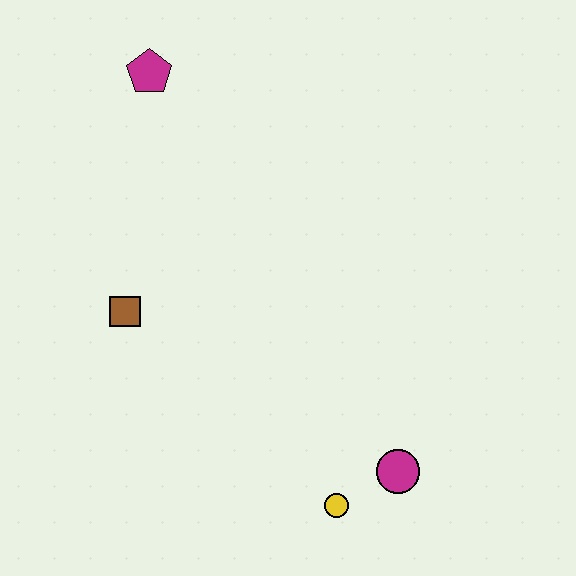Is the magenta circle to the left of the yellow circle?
No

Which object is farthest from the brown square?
The magenta circle is farthest from the brown square.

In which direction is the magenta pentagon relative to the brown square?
The magenta pentagon is above the brown square.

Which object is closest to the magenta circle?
The yellow circle is closest to the magenta circle.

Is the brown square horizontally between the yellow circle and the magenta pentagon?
No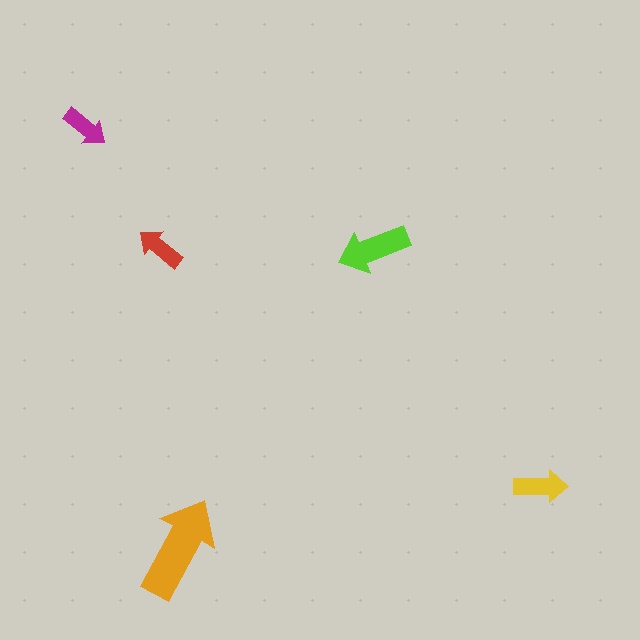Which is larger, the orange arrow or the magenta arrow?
The orange one.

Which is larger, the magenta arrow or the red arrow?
The red one.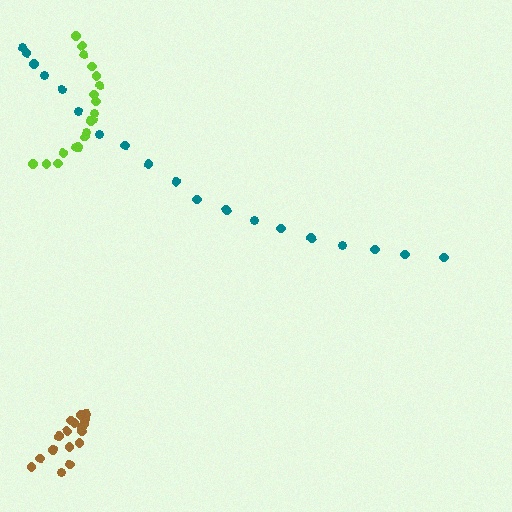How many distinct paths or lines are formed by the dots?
There are 3 distinct paths.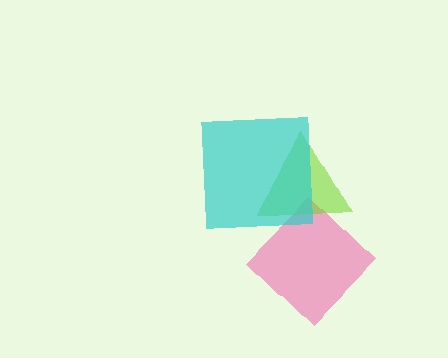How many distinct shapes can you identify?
There are 3 distinct shapes: a pink diamond, a lime triangle, a cyan square.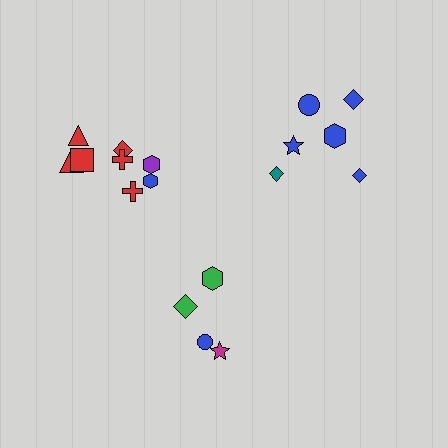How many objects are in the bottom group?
There are 4 objects.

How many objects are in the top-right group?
There are 6 objects.